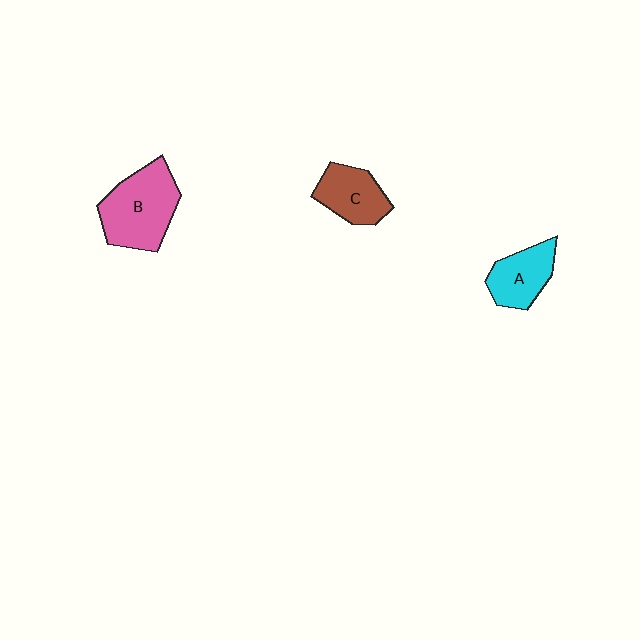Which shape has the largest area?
Shape B (pink).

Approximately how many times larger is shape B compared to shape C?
Approximately 1.6 times.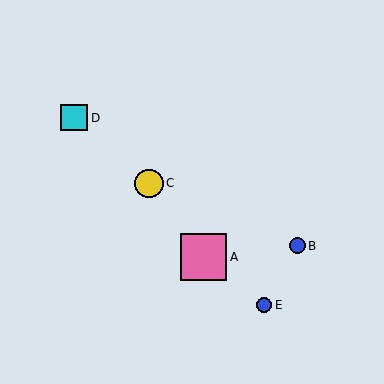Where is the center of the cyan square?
The center of the cyan square is at (74, 118).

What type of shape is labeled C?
Shape C is a yellow circle.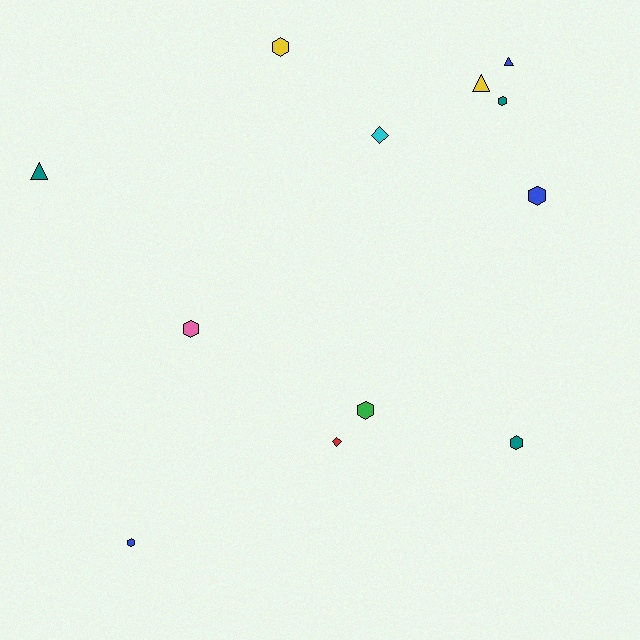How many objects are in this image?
There are 12 objects.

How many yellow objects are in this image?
There are 2 yellow objects.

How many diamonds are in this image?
There are 2 diamonds.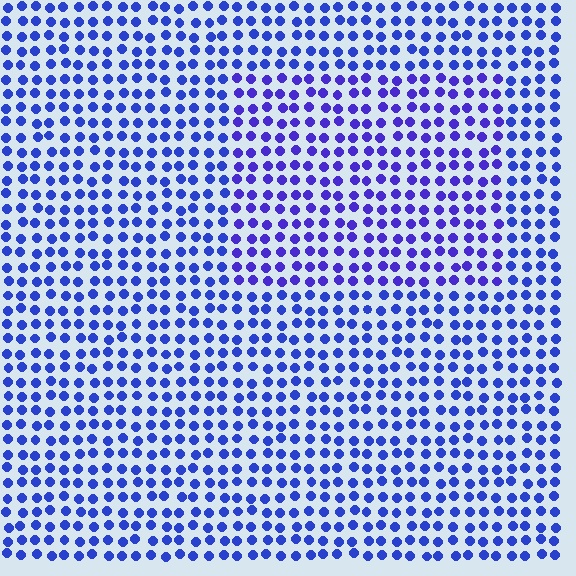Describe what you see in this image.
The image is filled with small blue elements in a uniform arrangement. A rectangle-shaped region is visible where the elements are tinted to a slightly different hue, forming a subtle color boundary.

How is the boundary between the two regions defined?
The boundary is defined purely by a slight shift in hue (about 19 degrees). Spacing, size, and orientation are identical on both sides.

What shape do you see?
I see a rectangle.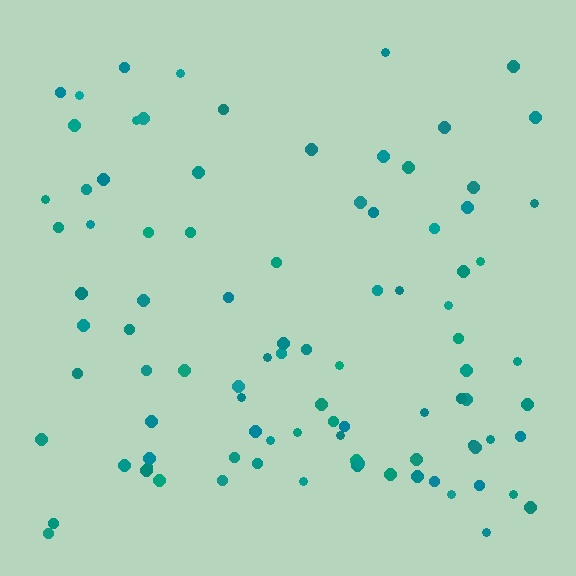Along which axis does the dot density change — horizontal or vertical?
Vertical.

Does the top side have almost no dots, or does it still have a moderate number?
Still a moderate number, just noticeably fewer than the bottom.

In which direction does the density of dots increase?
From top to bottom, with the bottom side densest.